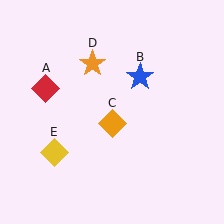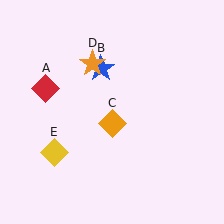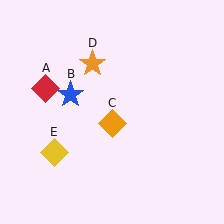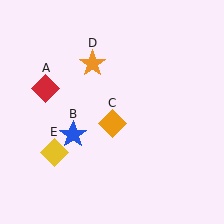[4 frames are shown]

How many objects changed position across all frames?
1 object changed position: blue star (object B).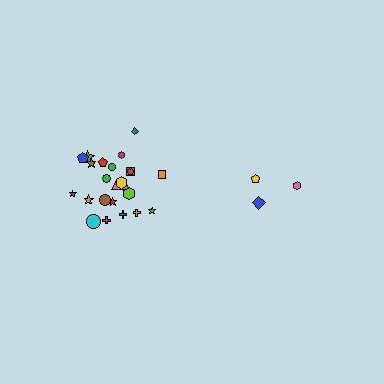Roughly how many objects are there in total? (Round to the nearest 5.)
Roughly 30 objects in total.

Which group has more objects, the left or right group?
The left group.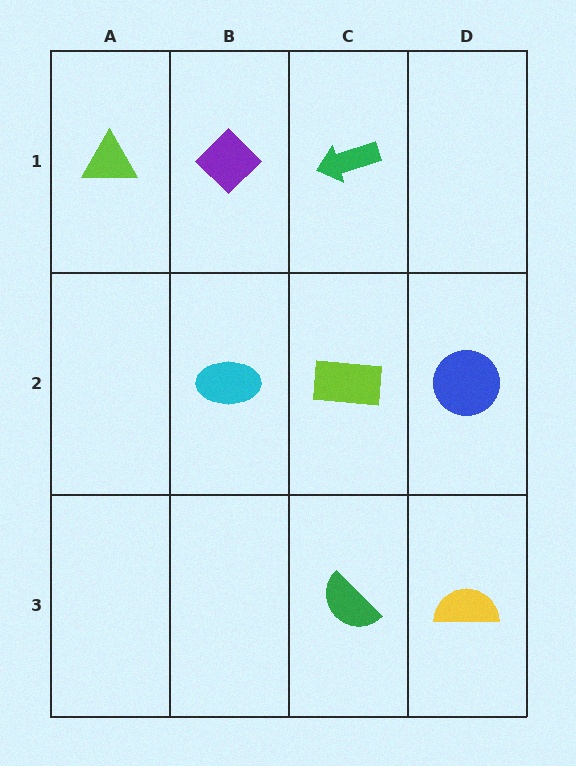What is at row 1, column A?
A lime triangle.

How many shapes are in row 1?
3 shapes.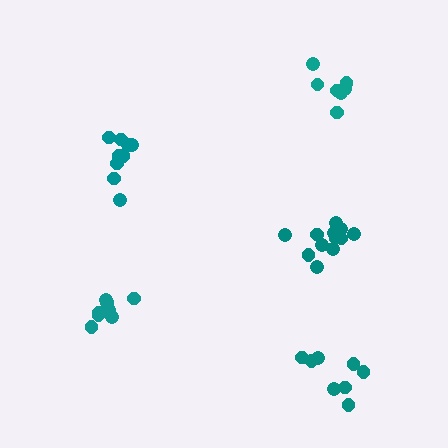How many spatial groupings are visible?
There are 5 spatial groupings.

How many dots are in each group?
Group 1: 8 dots, Group 2: 9 dots, Group 3: 7 dots, Group 4: 8 dots, Group 5: 12 dots (44 total).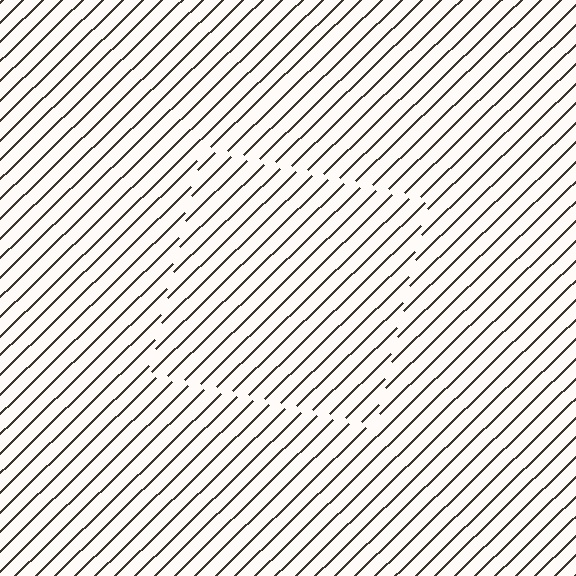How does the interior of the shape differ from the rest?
The interior of the shape contains the same grating, shifted by half a period — the contour is defined by the phase discontinuity where line-ends from the inner and outer gratings abut.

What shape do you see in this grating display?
An illusory square. The interior of the shape contains the same grating, shifted by half a period — the contour is defined by the phase discontinuity where line-ends from the inner and outer gratings abut.